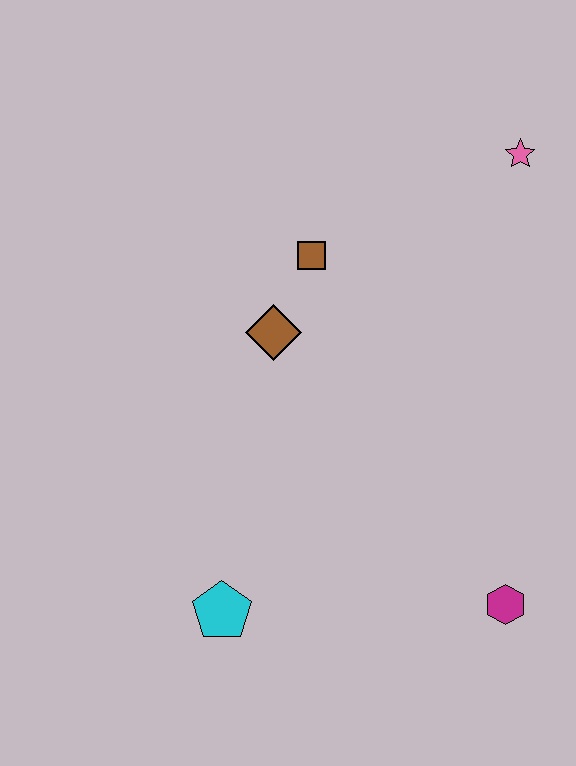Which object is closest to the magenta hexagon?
The cyan pentagon is closest to the magenta hexagon.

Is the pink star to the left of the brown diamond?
No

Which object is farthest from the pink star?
The cyan pentagon is farthest from the pink star.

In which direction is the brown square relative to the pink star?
The brown square is to the left of the pink star.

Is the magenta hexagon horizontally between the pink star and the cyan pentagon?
Yes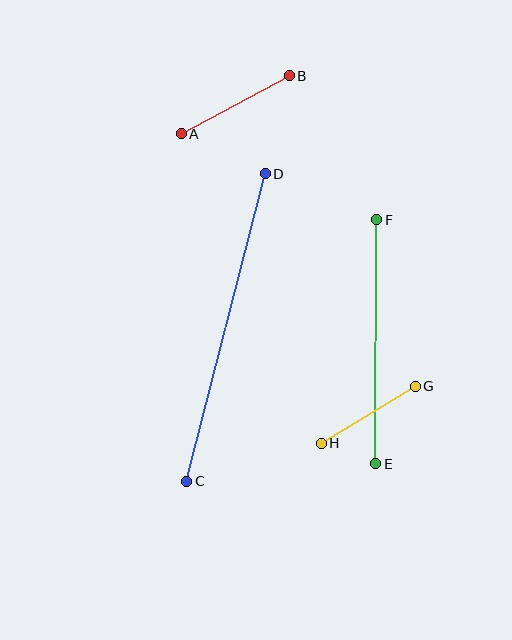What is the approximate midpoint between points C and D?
The midpoint is at approximately (226, 328) pixels.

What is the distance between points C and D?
The distance is approximately 317 pixels.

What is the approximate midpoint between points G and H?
The midpoint is at approximately (368, 415) pixels.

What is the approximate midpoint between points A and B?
The midpoint is at approximately (235, 105) pixels.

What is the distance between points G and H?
The distance is approximately 110 pixels.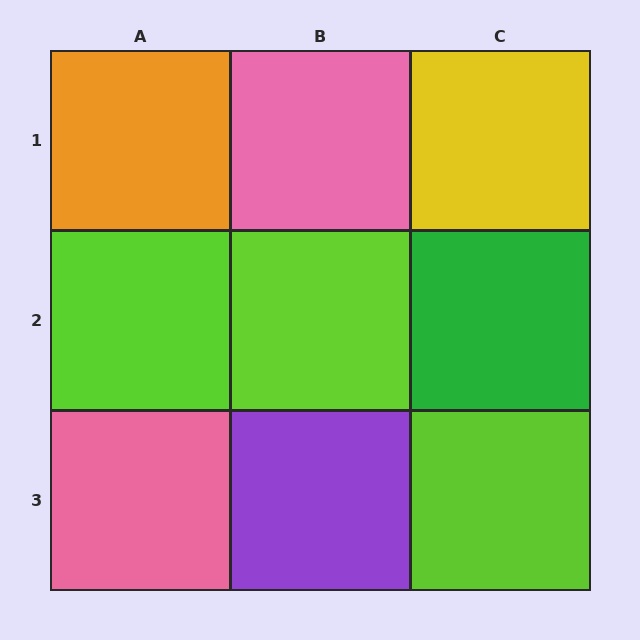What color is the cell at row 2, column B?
Lime.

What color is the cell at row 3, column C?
Lime.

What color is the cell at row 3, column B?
Purple.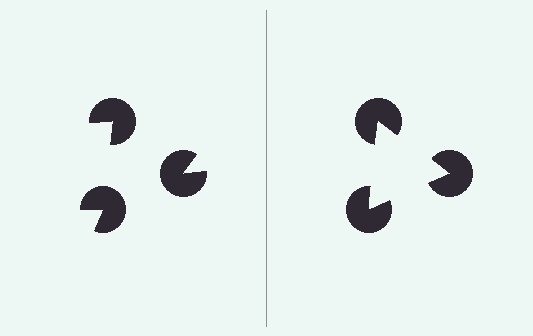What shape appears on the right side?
An illusory triangle.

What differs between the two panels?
The pac-man discs are positioned identically on both sides; only the wedge orientations differ. On the right they align to a triangle; on the left they are misaligned.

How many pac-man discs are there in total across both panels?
6 — 3 on each side.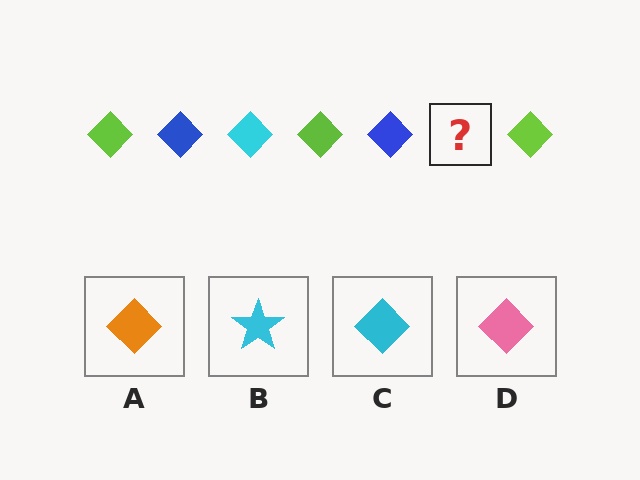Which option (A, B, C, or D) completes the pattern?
C.